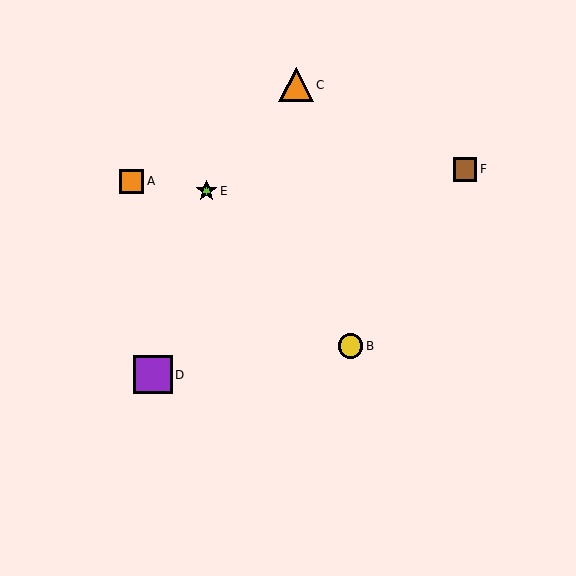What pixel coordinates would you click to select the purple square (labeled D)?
Click at (153, 375) to select the purple square D.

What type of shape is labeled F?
Shape F is a brown square.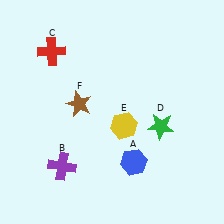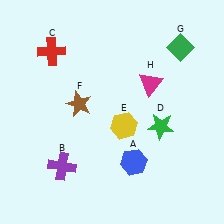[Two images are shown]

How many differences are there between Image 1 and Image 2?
There are 2 differences between the two images.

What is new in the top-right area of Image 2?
A magenta triangle (H) was added in the top-right area of Image 2.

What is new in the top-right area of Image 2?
A green diamond (G) was added in the top-right area of Image 2.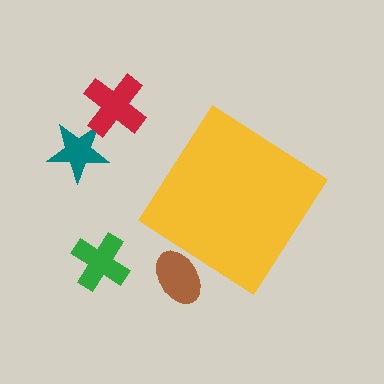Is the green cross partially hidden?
No, the green cross is fully visible.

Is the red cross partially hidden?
No, the red cross is fully visible.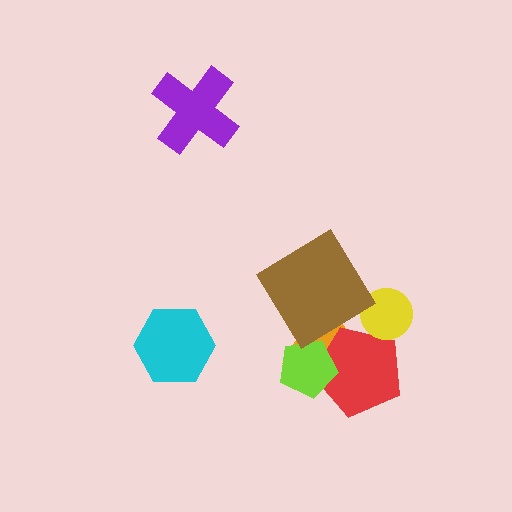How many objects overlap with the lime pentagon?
2 objects overlap with the lime pentagon.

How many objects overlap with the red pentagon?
3 objects overlap with the red pentagon.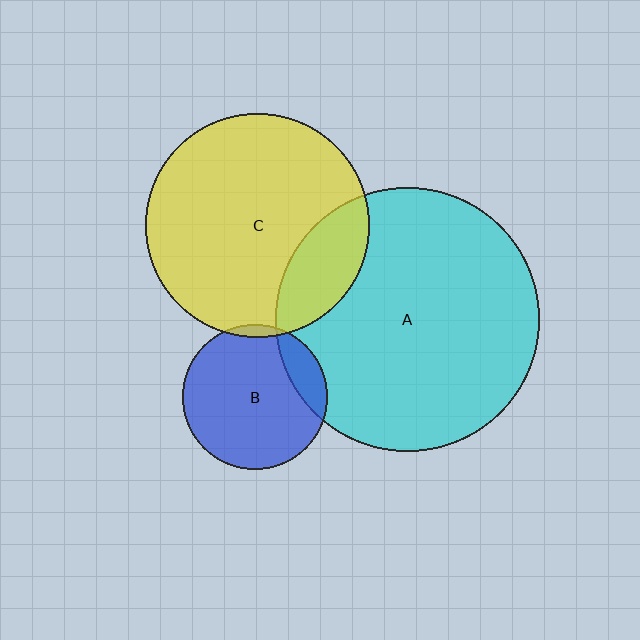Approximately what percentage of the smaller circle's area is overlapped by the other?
Approximately 5%.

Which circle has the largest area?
Circle A (cyan).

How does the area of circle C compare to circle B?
Approximately 2.4 times.